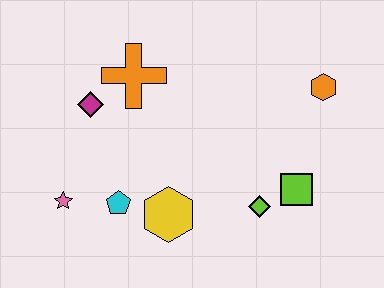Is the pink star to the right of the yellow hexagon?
No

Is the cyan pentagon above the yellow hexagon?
Yes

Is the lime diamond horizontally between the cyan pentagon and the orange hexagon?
Yes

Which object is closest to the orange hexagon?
The lime square is closest to the orange hexagon.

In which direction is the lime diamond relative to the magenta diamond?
The lime diamond is to the right of the magenta diamond.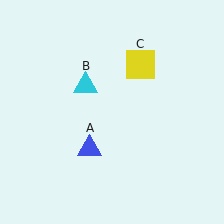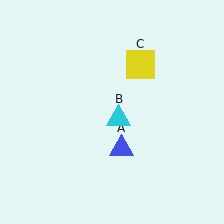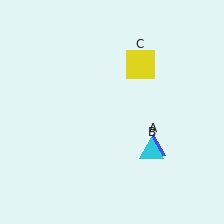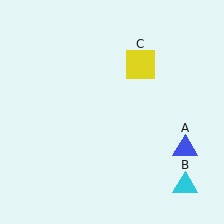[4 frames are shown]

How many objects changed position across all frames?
2 objects changed position: blue triangle (object A), cyan triangle (object B).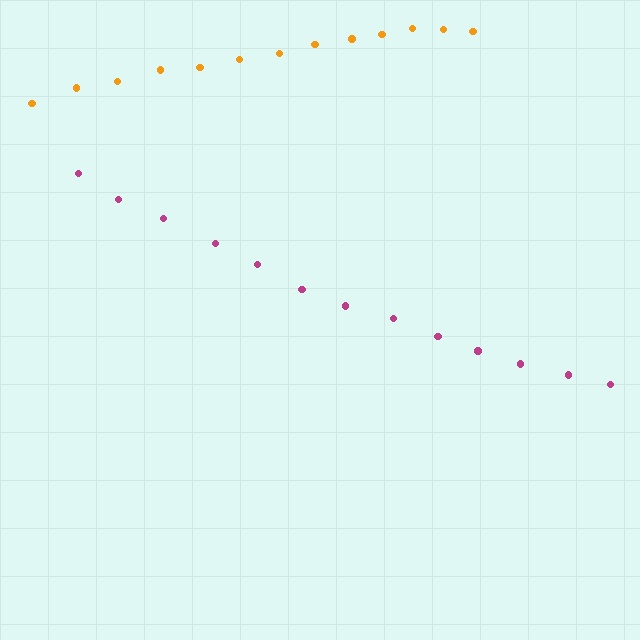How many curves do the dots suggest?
There are 2 distinct paths.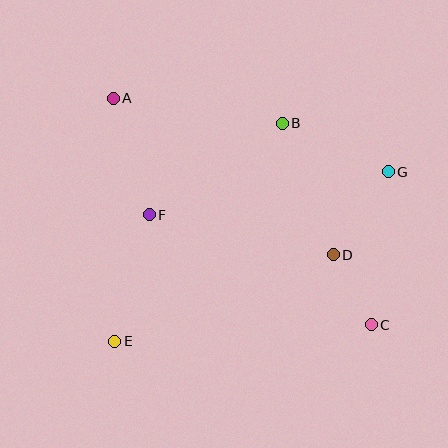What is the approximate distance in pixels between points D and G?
The distance between D and G is approximately 99 pixels.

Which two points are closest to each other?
Points C and D are closest to each other.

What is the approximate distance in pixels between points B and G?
The distance between B and G is approximately 117 pixels.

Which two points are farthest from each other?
Points A and C are farthest from each other.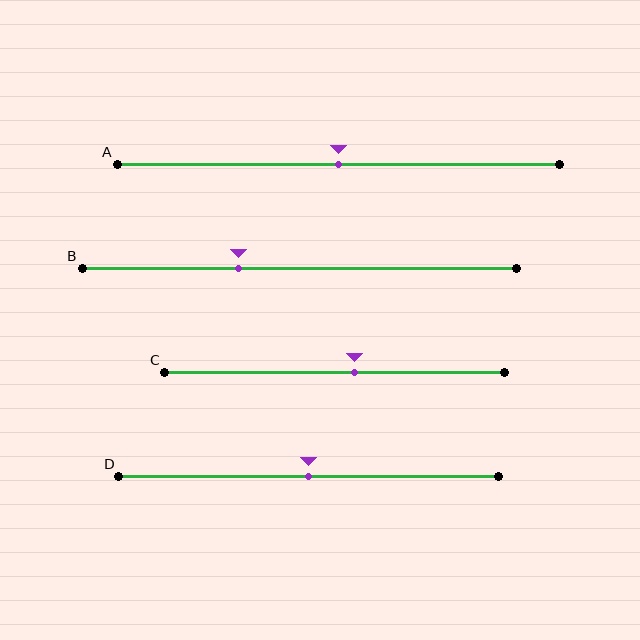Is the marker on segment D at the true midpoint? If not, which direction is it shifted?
Yes, the marker on segment D is at the true midpoint.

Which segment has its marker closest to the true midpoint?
Segment A has its marker closest to the true midpoint.